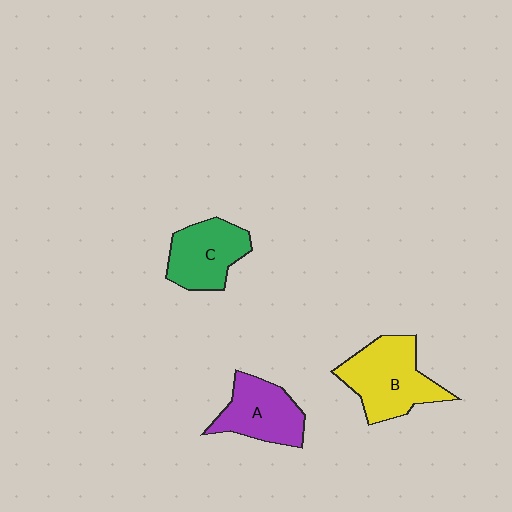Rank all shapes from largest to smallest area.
From largest to smallest: B (yellow), C (green), A (purple).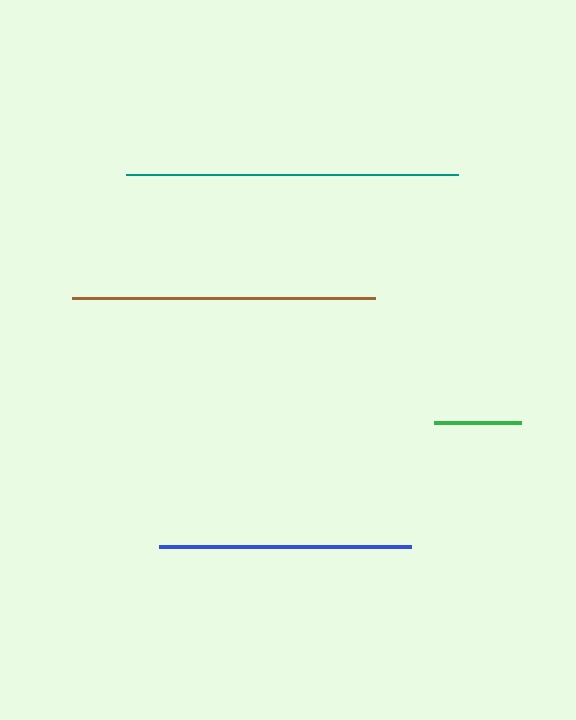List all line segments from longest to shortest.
From longest to shortest: teal, brown, blue, green.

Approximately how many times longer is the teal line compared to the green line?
The teal line is approximately 3.8 times the length of the green line.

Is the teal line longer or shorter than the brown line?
The teal line is longer than the brown line.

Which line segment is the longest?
The teal line is the longest at approximately 332 pixels.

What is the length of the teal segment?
The teal segment is approximately 332 pixels long.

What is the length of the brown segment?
The brown segment is approximately 303 pixels long.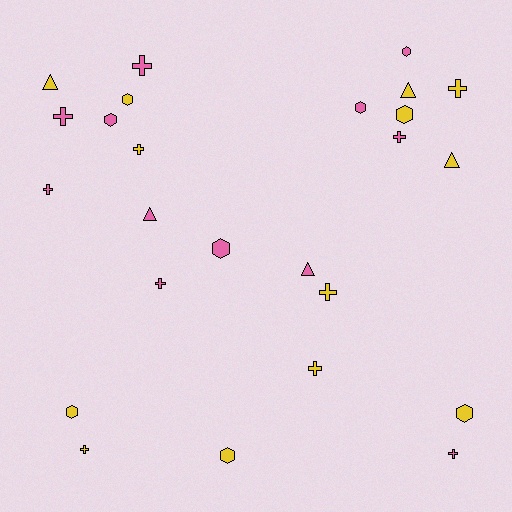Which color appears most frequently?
Yellow, with 13 objects.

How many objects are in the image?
There are 25 objects.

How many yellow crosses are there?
There are 5 yellow crosses.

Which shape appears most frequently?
Cross, with 11 objects.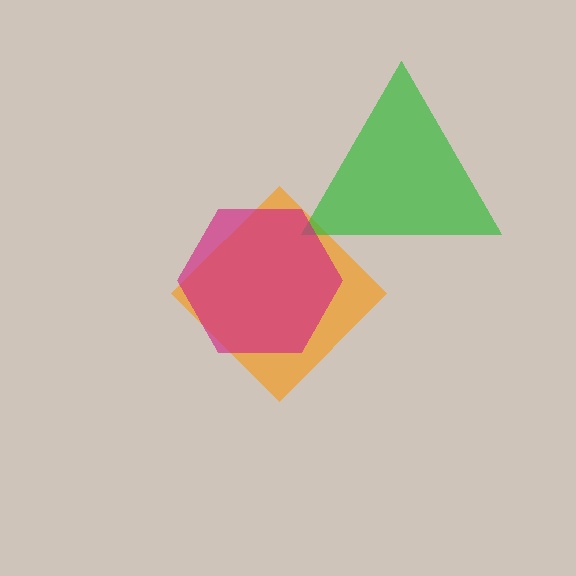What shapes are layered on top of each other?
The layered shapes are: an orange diamond, a green triangle, a magenta hexagon.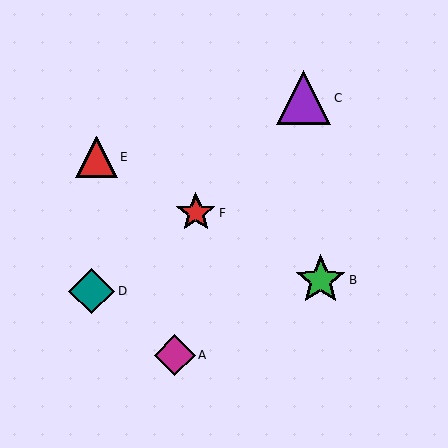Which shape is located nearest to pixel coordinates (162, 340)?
The magenta diamond (labeled A) at (175, 355) is nearest to that location.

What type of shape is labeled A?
Shape A is a magenta diamond.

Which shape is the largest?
The purple triangle (labeled C) is the largest.